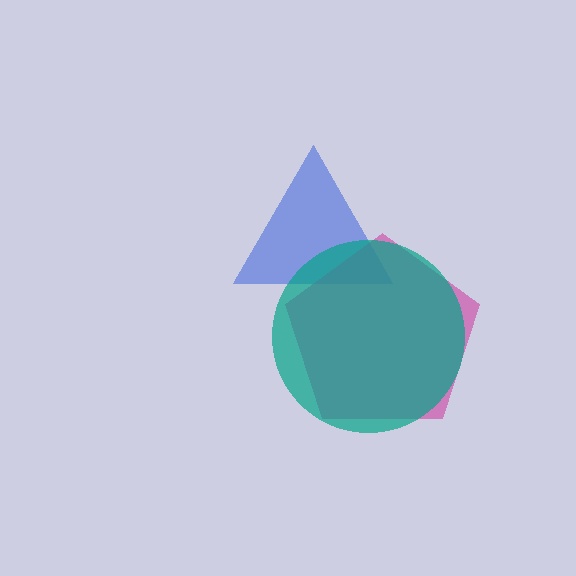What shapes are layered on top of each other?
The layered shapes are: a blue triangle, a magenta pentagon, a teal circle.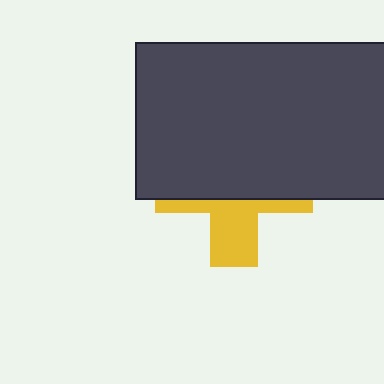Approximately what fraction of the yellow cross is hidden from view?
Roughly 63% of the yellow cross is hidden behind the dark gray rectangle.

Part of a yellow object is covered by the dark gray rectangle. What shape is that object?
It is a cross.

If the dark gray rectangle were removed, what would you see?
You would see the complete yellow cross.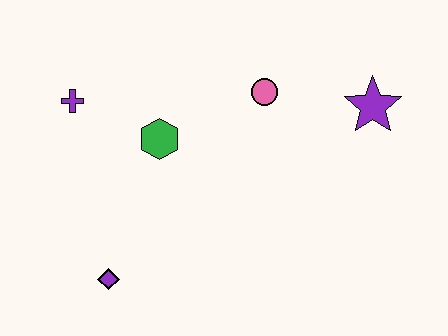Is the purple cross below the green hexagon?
No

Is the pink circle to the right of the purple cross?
Yes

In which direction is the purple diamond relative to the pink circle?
The purple diamond is below the pink circle.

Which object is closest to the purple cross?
The green hexagon is closest to the purple cross.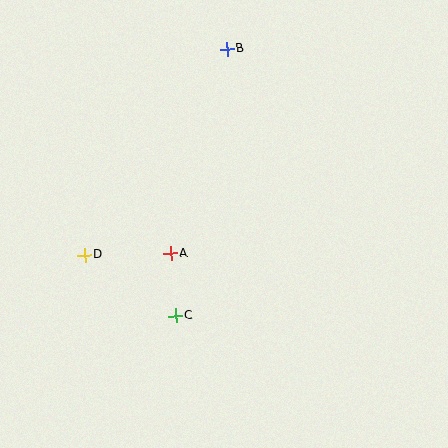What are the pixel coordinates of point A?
Point A is at (171, 253).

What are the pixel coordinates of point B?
Point B is at (227, 49).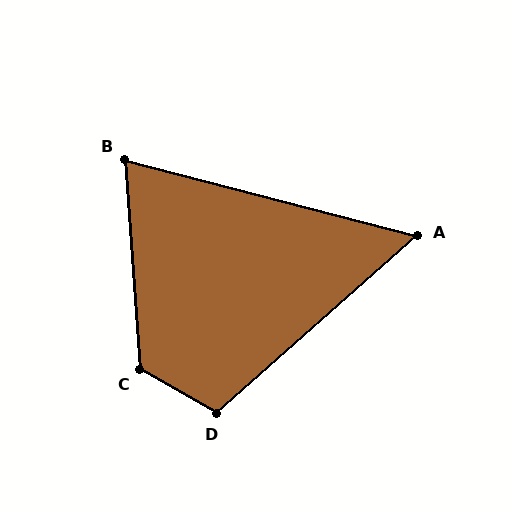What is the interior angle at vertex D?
Approximately 109 degrees (obtuse).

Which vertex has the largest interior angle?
C, at approximately 124 degrees.